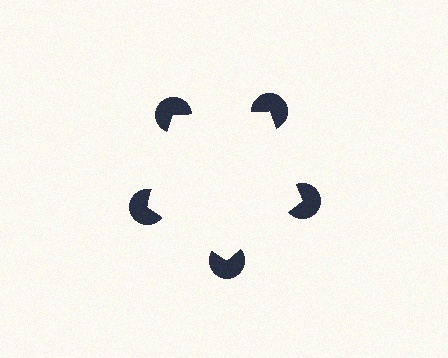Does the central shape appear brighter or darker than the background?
It typically appears slightly brighter than the background, even though no actual brightness change is drawn.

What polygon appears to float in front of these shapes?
An illusory pentagon — its edges are inferred from the aligned wedge cuts in the pac-man discs, not physically drawn.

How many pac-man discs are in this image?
There are 5 — one at each vertex of the illusory pentagon.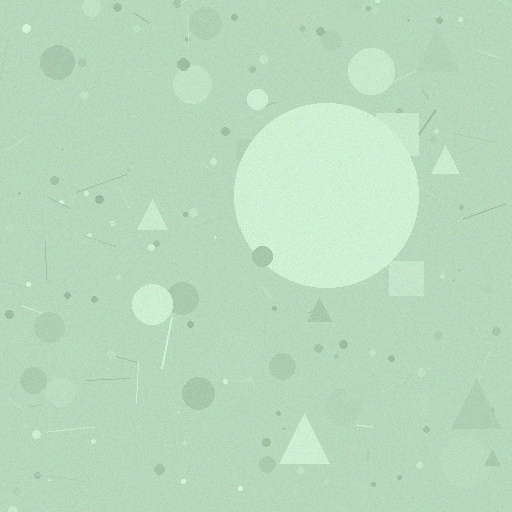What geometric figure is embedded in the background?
A circle is embedded in the background.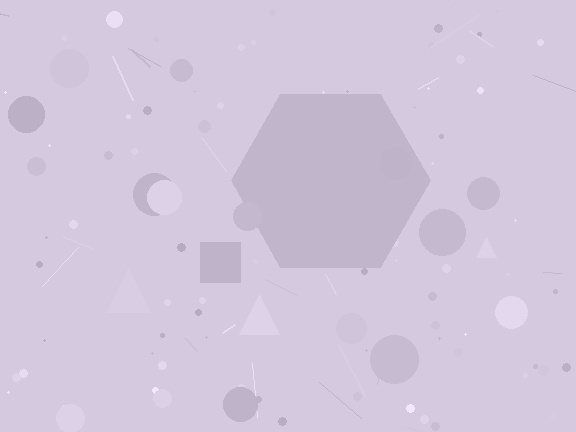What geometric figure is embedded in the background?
A hexagon is embedded in the background.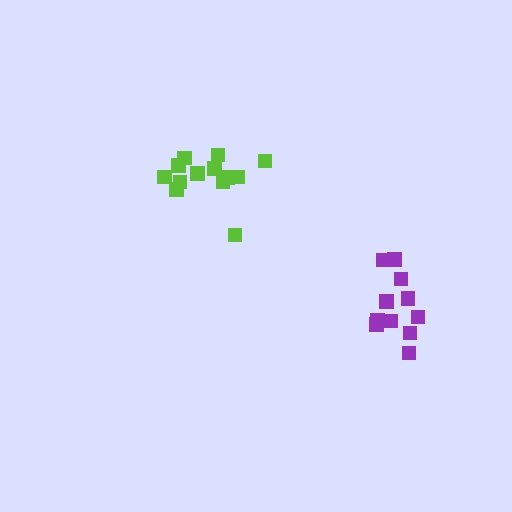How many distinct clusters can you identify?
There are 2 distinct clusters.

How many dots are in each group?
Group 1: 13 dots, Group 2: 11 dots (24 total).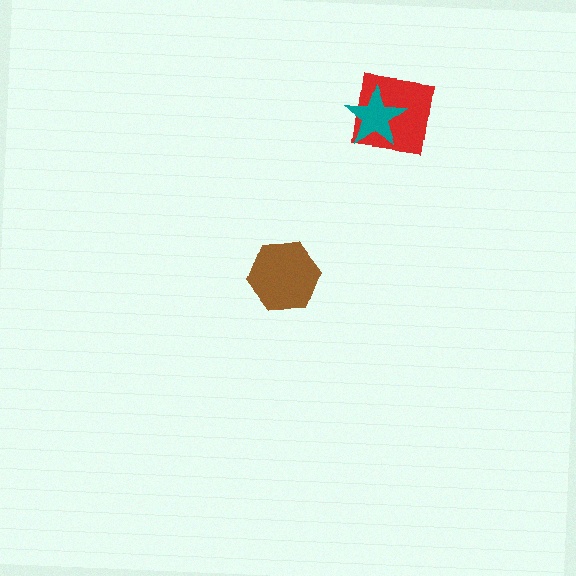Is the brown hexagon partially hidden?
No, no other shape covers it.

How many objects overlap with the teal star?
1 object overlaps with the teal star.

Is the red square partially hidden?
Yes, it is partially covered by another shape.